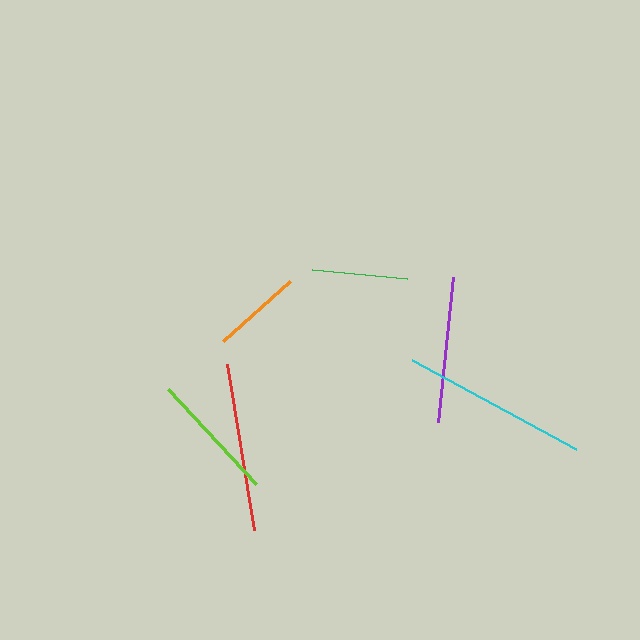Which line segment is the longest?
The cyan line is the longest at approximately 187 pixels.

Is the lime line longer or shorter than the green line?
The lime line is longer than the green line.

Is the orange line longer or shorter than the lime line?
The lime line is longer than the orange line.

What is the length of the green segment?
The green segment is approximately 95 pixels long.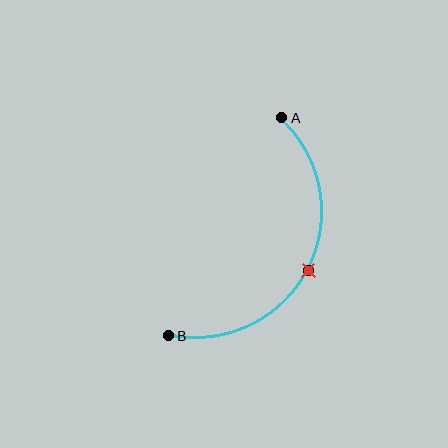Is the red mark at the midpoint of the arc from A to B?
Yes. The red mark lies on the arc at equal arc-length from both A and B — it is the arc midpoint.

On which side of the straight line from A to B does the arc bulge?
The arc bulges to the right of the straight line connecting A and B.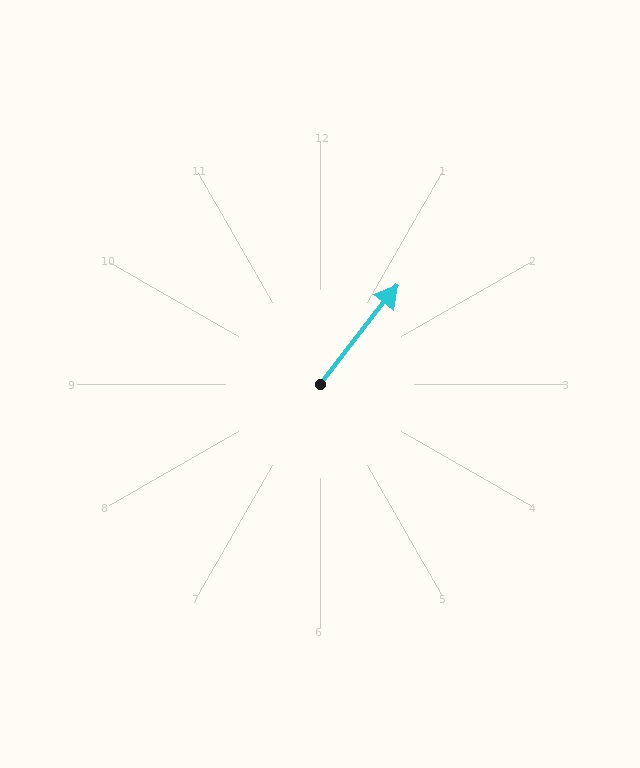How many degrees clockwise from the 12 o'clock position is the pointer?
Approximately 38 degrees.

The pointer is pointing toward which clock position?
Roughly 1 o'clock.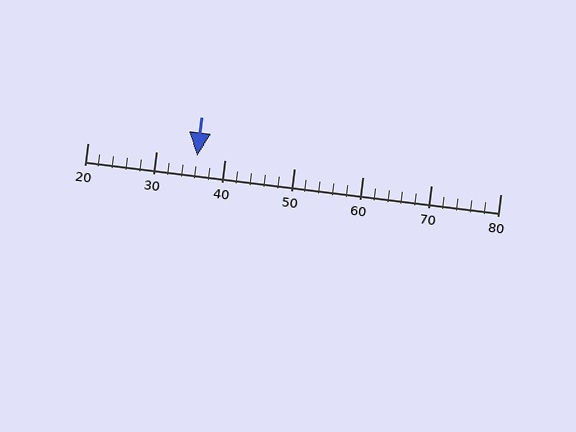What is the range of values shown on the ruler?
The ruler shows values from 20 to 80.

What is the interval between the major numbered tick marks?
The major tick marks are spaced 10 units apart.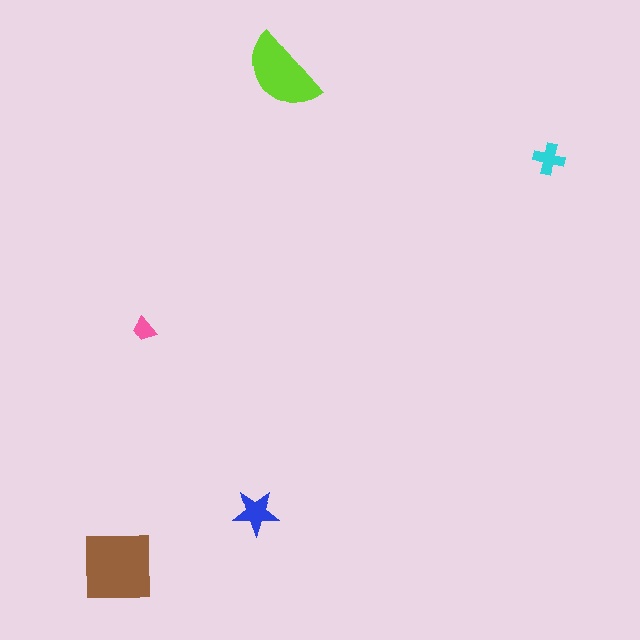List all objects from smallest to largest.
The pink trapezoid, the cyan cross, the blue star, the lime semicircle, the brown square.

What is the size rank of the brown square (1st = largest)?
1st.